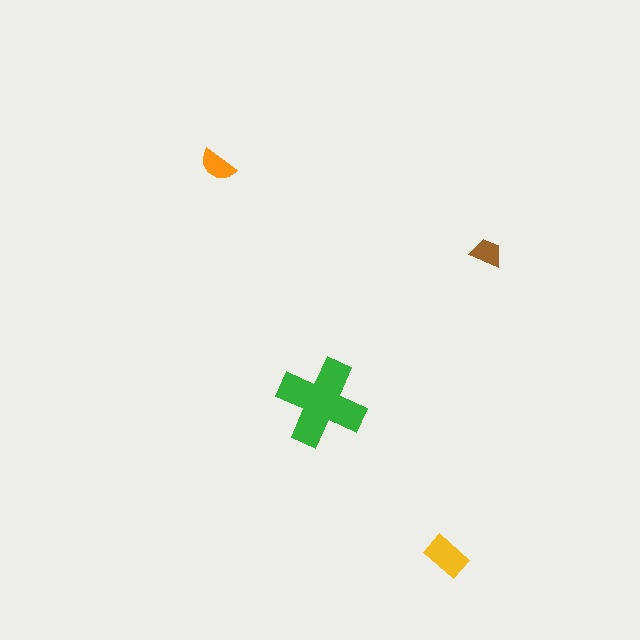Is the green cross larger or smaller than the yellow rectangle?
Larger.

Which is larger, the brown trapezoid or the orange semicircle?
The orange semicircle.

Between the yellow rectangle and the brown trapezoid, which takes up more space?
The yellow rectangle.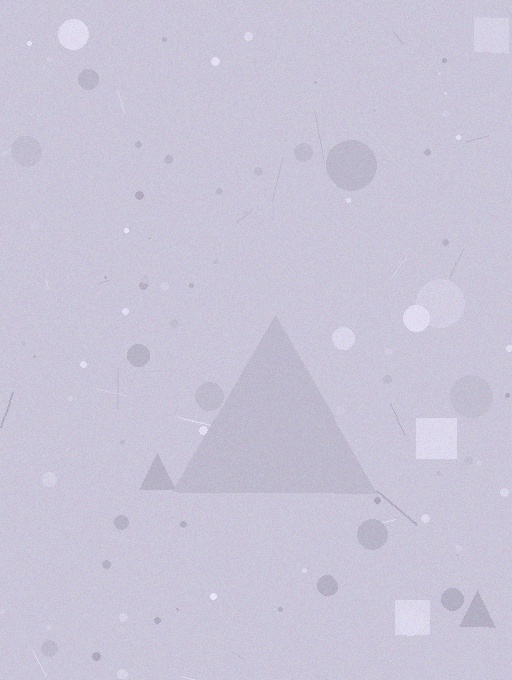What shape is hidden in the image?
A triangle is hidden in the image.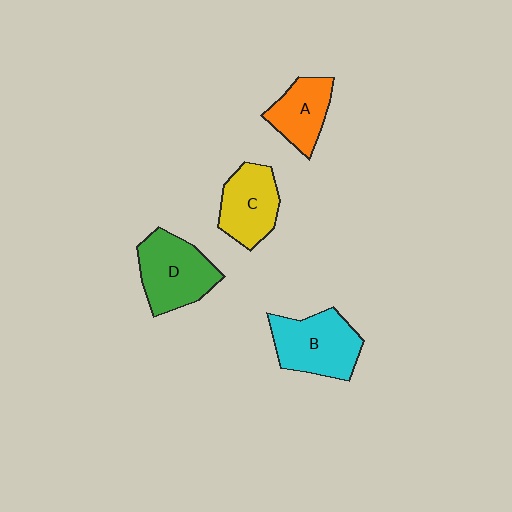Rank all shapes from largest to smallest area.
From largest to smallest: B (cyan), D (green), C (yellow), A (orange).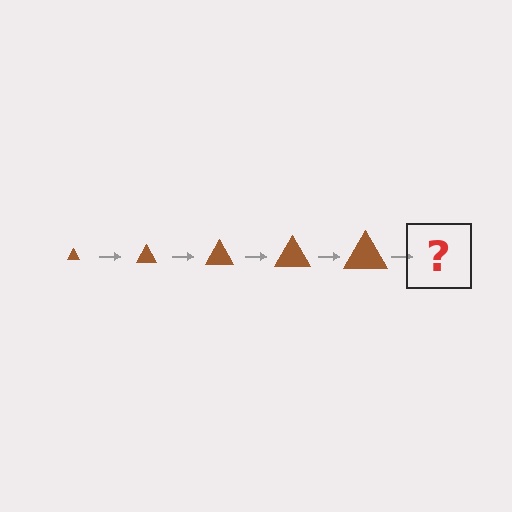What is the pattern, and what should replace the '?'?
The pattern is that the triangle gets progressively larger each step. The '?' should be a brown triangle, larger than the previous one.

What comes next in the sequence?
The next element should be a brown triangle, larger than the previous one.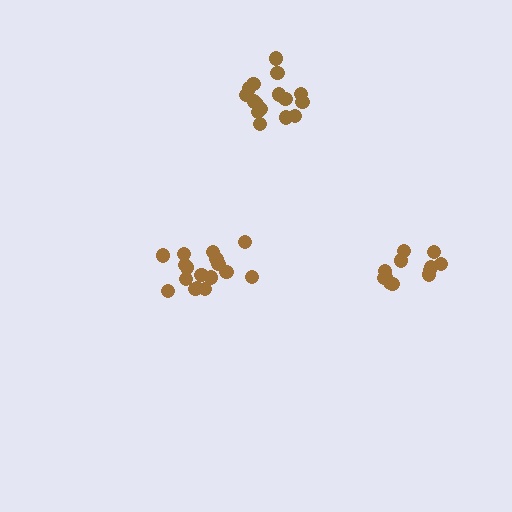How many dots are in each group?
Group 1: 17 dots, Group 2: 12 dots, Group 3: 16 dots (45 total).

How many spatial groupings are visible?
There are 3 spatial groupings.